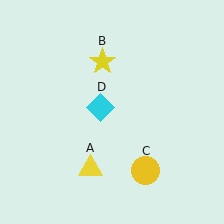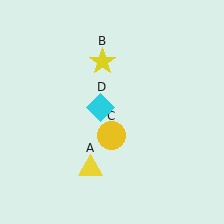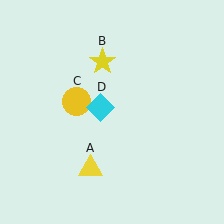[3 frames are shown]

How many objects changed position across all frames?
1 object changed position: yellow circle (object C).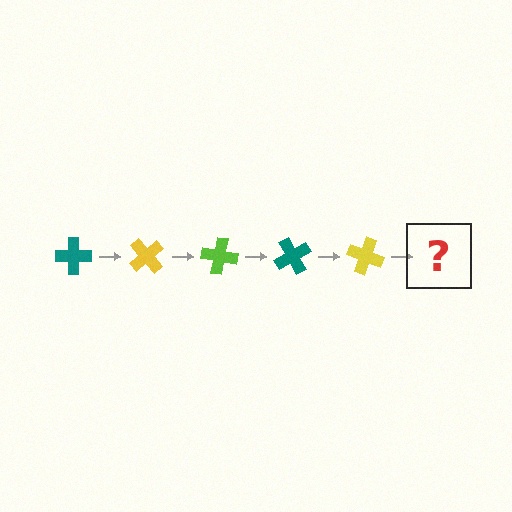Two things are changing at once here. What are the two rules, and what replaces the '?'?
The two rules are that it rotates 50 degrees each step and the color cycles through teal, yellow, and lime. The '?' should be a lime cross, rotated 250 degrees from the start.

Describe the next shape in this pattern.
It should be a lime cross, rotated 250 degrees from the start.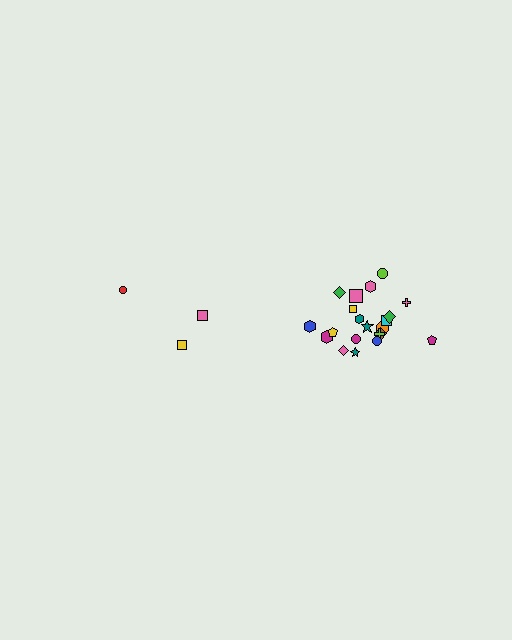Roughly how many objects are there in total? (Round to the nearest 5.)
Roughly 25 objects in total.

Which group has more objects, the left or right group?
The right group.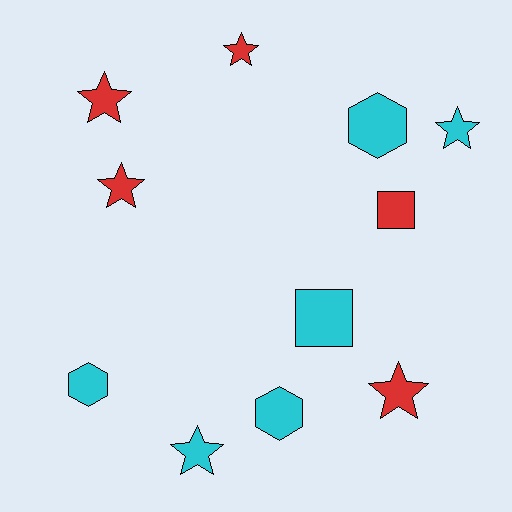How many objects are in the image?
There are 11 objects.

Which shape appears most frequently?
Star, with 6 objects.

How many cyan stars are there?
There are 2 cyan stars.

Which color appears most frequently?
Cyan, with 6 objects.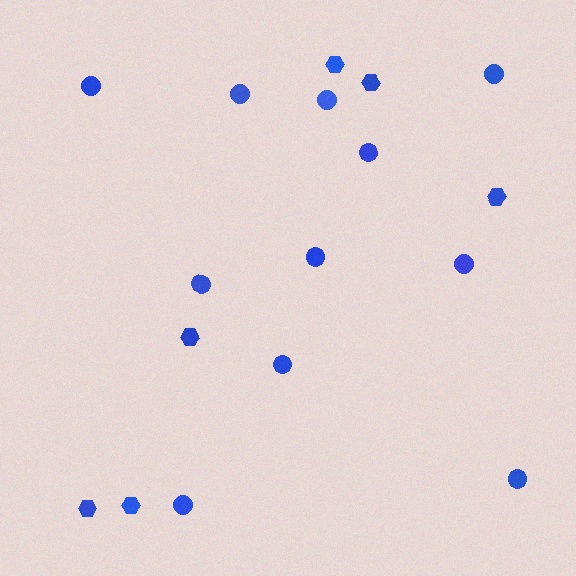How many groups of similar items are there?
There are 2 groups: one group of hexagons (6) and one group of circles (11).